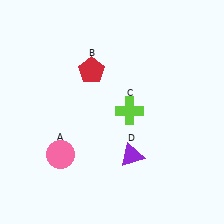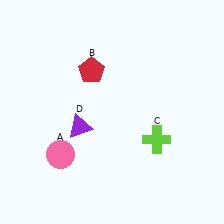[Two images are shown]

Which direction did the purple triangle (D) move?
The purple triangle (D) moved left.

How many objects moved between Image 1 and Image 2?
2 objects moved between the two images.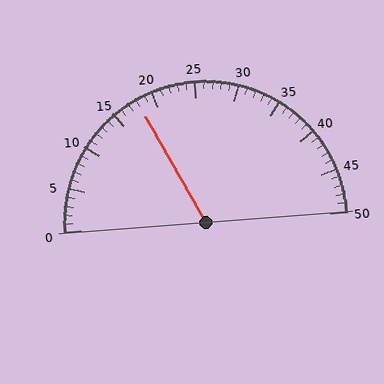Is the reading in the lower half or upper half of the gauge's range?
The reading is in the lower half of the range (0 to 50).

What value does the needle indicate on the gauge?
The needle indicates approximately 18.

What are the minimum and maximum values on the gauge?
The gauge ranges from 0 to 50.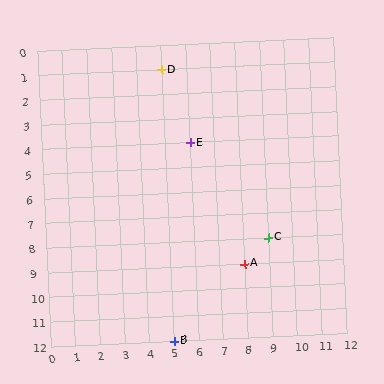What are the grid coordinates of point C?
Point C is at grid coordinates (9, 8).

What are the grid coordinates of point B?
Point B is at grid coordinates (5, 12).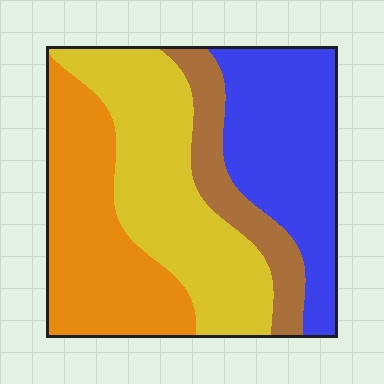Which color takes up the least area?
Brown, at roughly 15%.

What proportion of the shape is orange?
Orange covers around 30% of the shape.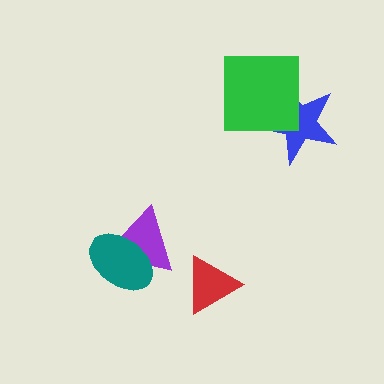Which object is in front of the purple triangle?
The teal ellipse is in front of the purple triangle.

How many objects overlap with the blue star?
1 object overlaps with the blue star.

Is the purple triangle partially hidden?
Yes, it is partially covered by another shape.